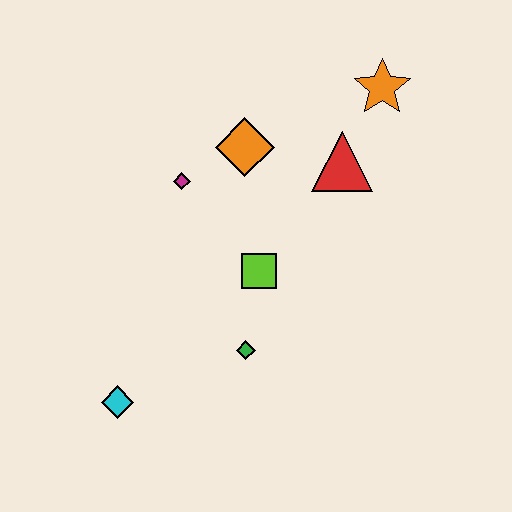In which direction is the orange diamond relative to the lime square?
The orange diamond is above the lime square.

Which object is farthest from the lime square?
The orange star is farthest from the lime square.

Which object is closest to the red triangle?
The orange star is closest to the red triangle.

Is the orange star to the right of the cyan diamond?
Yes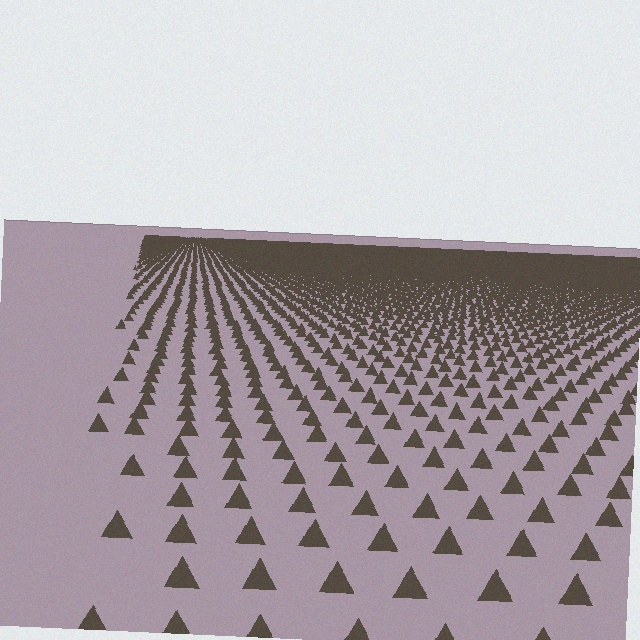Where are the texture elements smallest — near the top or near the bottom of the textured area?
Near the top.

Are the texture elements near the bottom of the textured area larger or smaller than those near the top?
Larger. Near the bottom, elements are closer to the viewer and appear at a bigger on-screen size.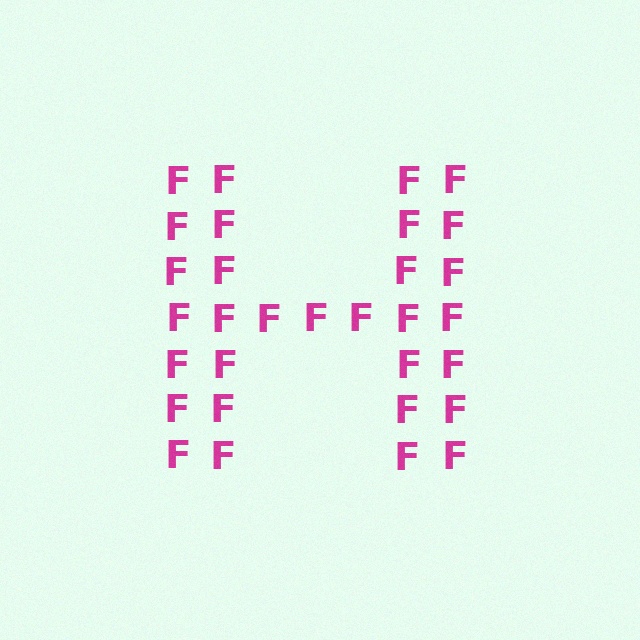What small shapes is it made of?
It is made of small letter F's.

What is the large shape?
The large shape is the letter H.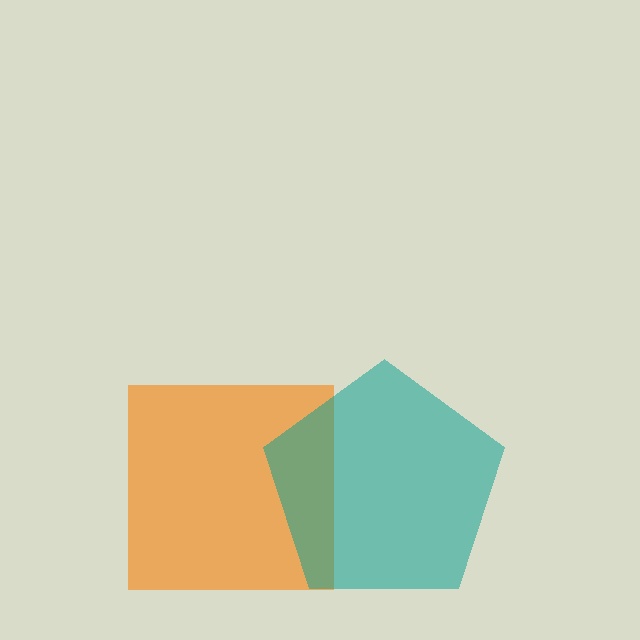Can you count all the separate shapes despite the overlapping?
Yes, there are 2 separate shapes.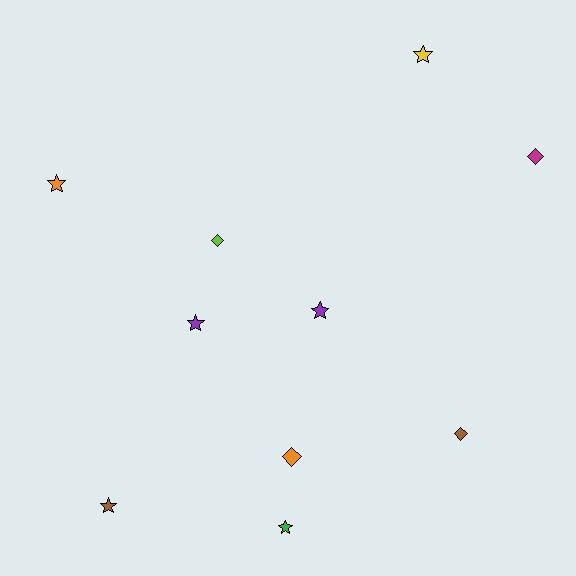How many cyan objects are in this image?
There are no cyan objects.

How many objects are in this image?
There are 10 objects.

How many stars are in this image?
There are 6 stars.